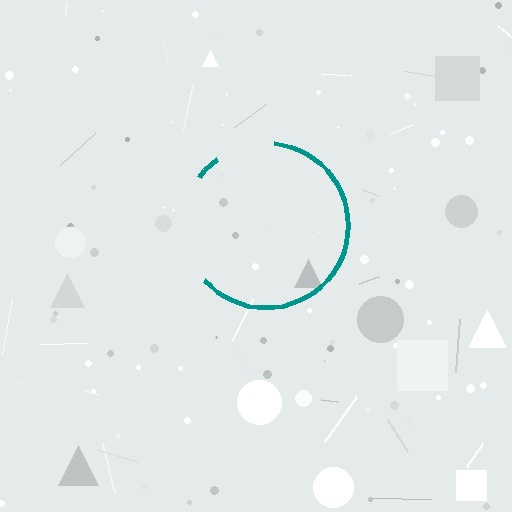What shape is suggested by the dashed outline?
The dashed outline suggests a circle.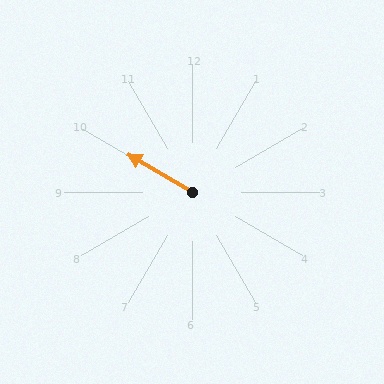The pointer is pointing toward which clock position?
Roughly 10 o'clock.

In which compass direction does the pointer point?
Northwest.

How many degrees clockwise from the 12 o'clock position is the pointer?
Approximately 300 degrees.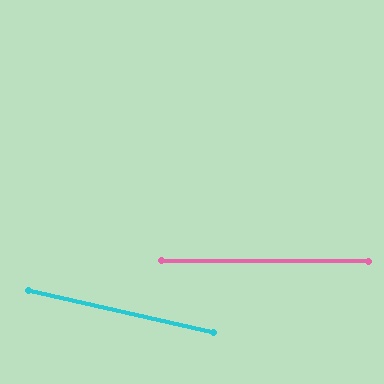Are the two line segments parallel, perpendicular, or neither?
Neither parallel nor perpendicular — they differ by about 13°.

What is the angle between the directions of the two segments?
Approximately 13 degrees.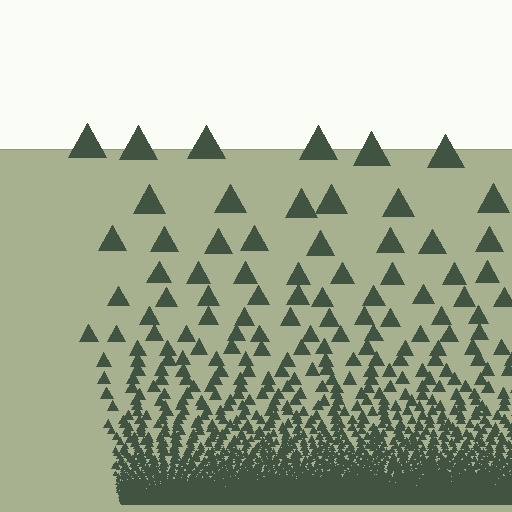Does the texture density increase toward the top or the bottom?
Density increases toward the bottom.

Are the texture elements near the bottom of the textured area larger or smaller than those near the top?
Smaller. The gradient is inverted — elements near the bottom are smaller and denser.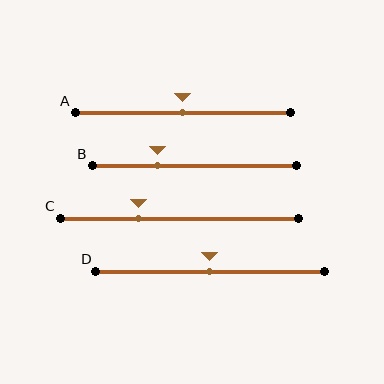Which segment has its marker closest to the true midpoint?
Segment A has its marker closest to the true midpoint.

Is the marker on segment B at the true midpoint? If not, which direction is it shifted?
No, the marker on segment B is shifted to the left by about 18% of the segment length.